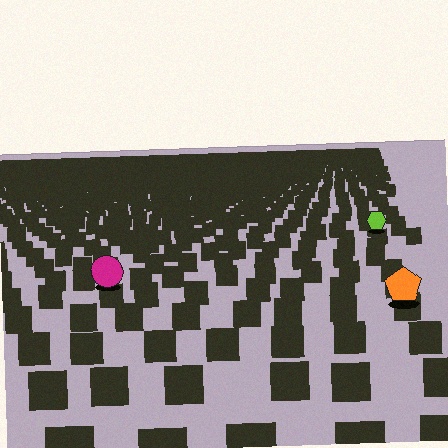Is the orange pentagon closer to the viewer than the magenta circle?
Yes. The orange pentagon is closer — you can tell from the texture gradient: the ground texture is coarser near it.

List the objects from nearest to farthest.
From nearest to farthest: the orange pentagon, the magenta circle, the lime hexagon.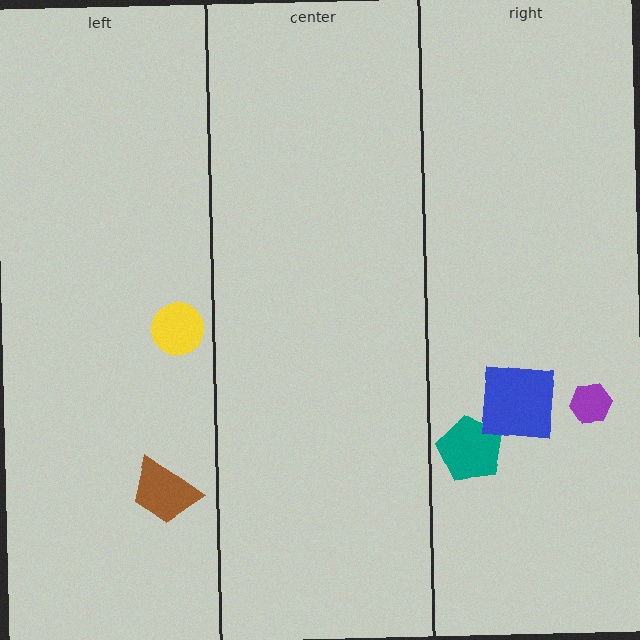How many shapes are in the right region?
3.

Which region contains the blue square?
The right region.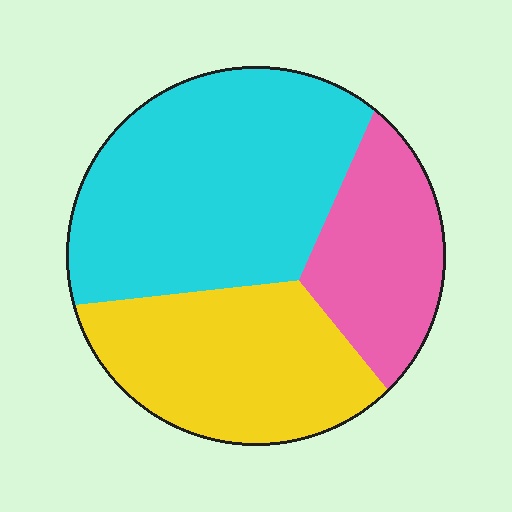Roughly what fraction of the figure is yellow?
Yellow takes up about one third (1/3) of the figure.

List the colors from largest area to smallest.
From largest to smallest: cyan, yellow, pink.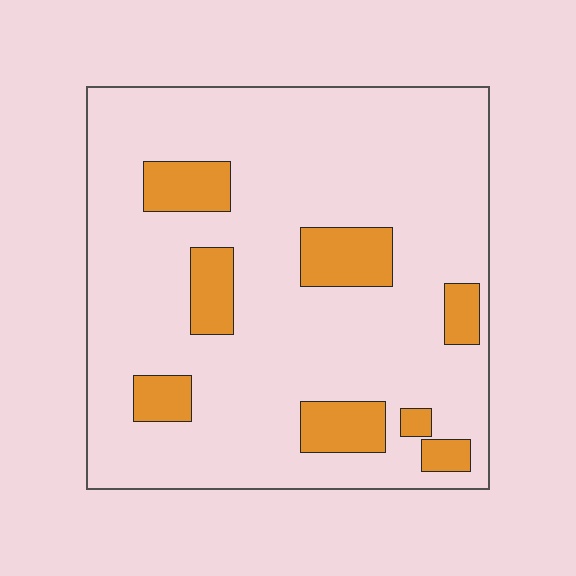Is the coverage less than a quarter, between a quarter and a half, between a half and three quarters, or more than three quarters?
Less than a quarter.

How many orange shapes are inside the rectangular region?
8.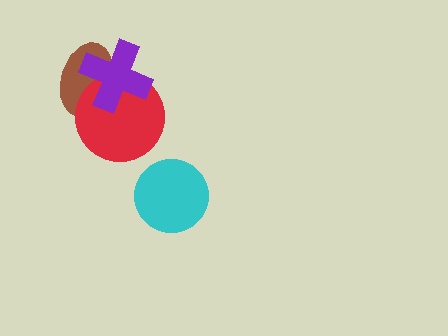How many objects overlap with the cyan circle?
0 objects overlap with the cyan circle.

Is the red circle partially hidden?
Yes, it is partially covered by another shape.